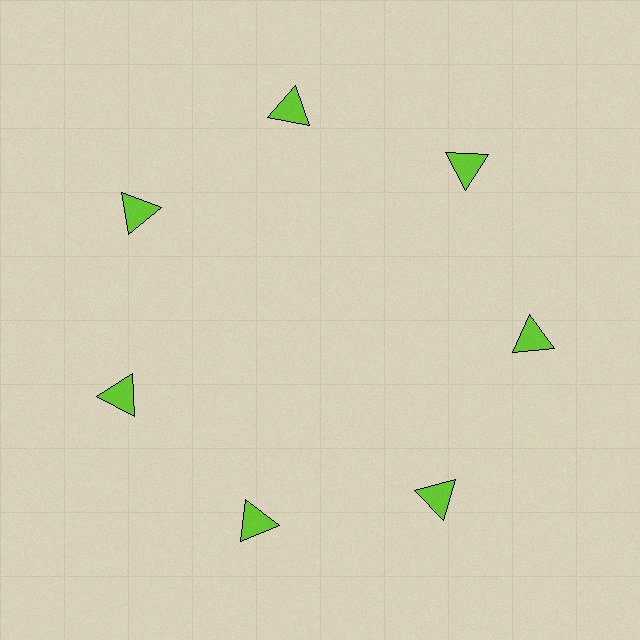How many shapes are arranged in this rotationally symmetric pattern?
There are 7 shapes, arranged in 7 groups of 1.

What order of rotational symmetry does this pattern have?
This pattern has 7-fold rotational symmetry.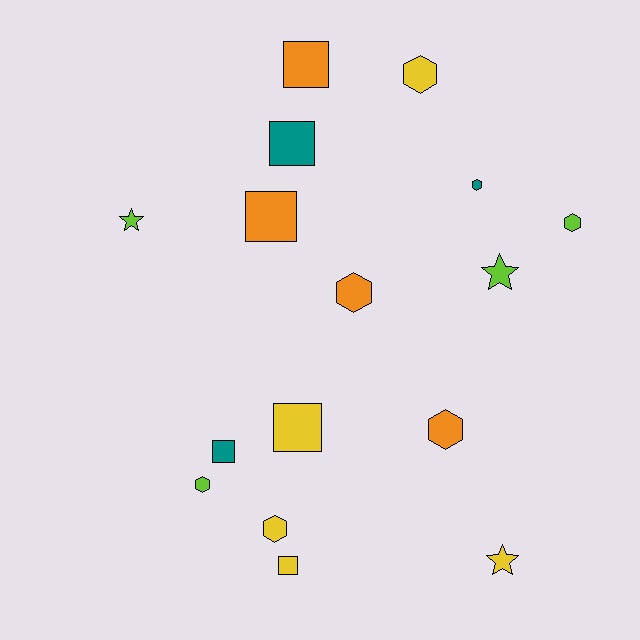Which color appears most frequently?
Yellow, with 5 objects.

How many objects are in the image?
There are 16 objects.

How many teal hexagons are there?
There is 1 teal hexagon.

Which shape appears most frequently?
Hexagon, with 7 objects.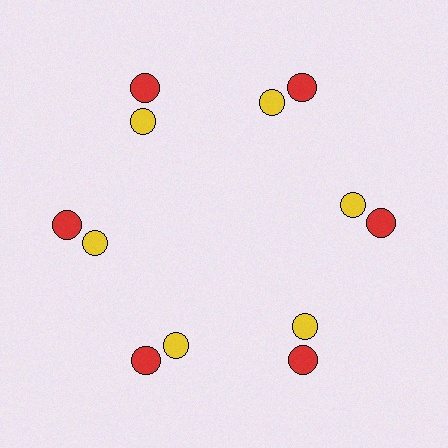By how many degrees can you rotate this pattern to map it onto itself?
The pattern maps onto itself every 60 degrees of rotation.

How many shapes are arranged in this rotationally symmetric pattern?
There are 12 shapes, arranged in 6 groups of 2.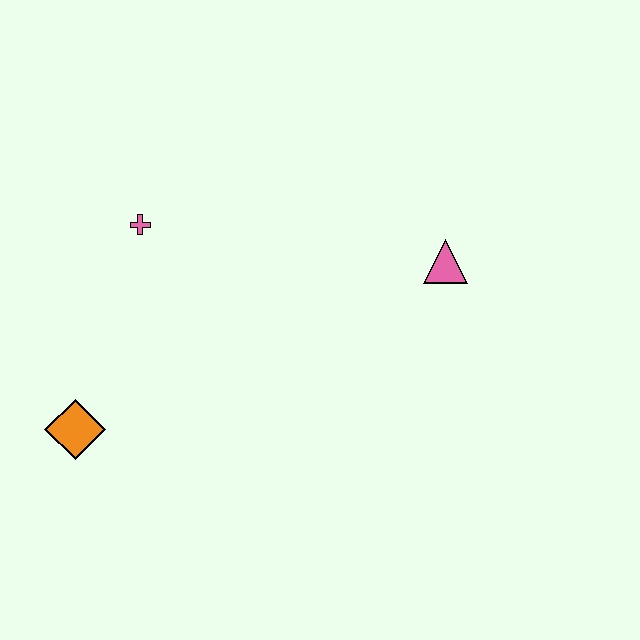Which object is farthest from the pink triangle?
The orange diamond is farthest from the pink triangle.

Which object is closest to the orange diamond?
The pink cross is closest to the orange diamond.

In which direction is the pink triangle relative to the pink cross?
The pink triangle is to the right of the pink cross.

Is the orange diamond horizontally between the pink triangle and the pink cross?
No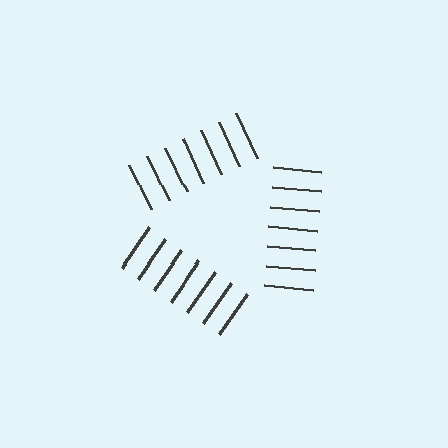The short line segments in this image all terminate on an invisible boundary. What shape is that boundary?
An illusory triangle — the line segments terminate on its edges but no continuous stroke is drawn.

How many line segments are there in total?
21 — 7 along each of the 3 edges.